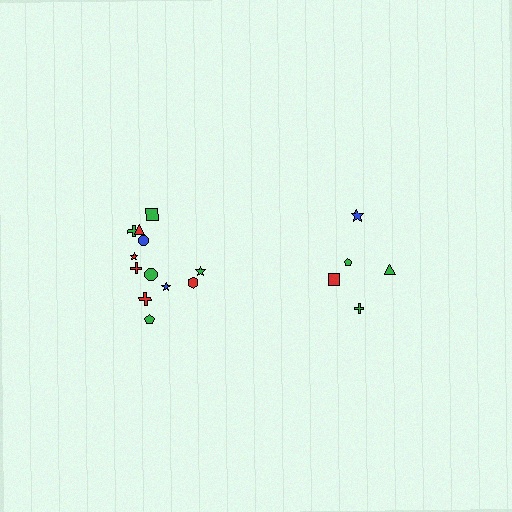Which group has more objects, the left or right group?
The left group.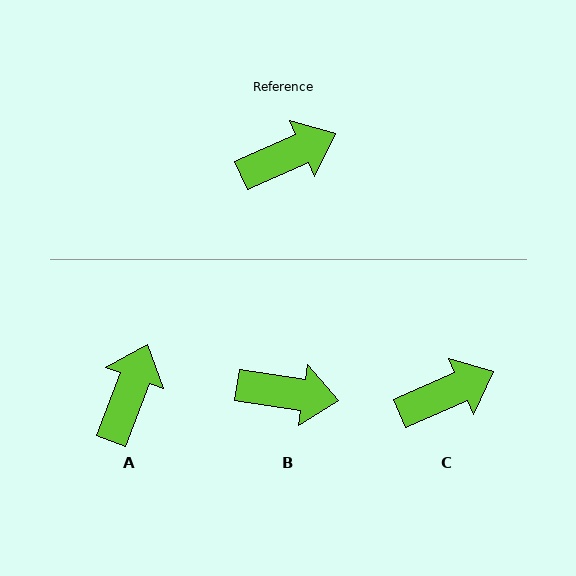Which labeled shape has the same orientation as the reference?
C.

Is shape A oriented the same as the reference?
No, it is off by about 46 degrees.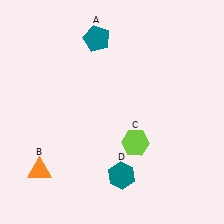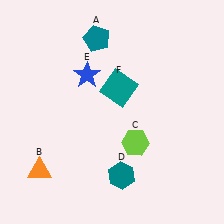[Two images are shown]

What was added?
A blue star (E), a teal square (F) were added in Image 2.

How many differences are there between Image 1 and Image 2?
There are 2 differences between the two images.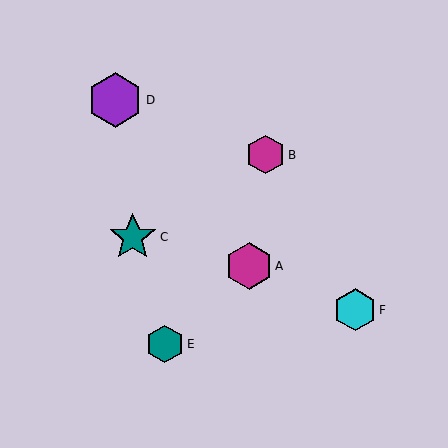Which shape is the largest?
The purple hexagon (labeled D) is the largest.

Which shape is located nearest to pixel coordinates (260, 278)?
The magenta hexagon (labeled A) at (249, 266) is nearest to that location.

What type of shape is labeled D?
Shape D is a purple hexagon.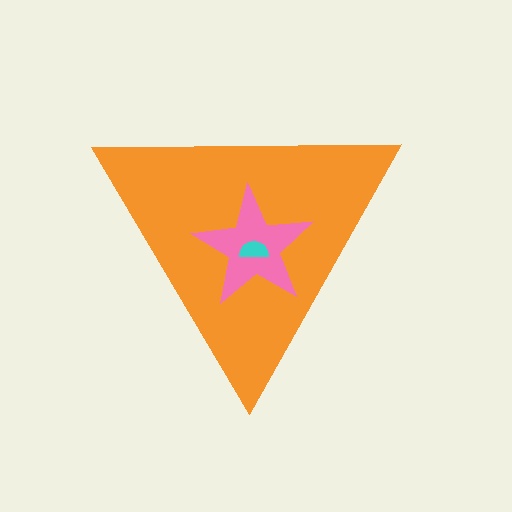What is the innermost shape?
The cyan semicircle.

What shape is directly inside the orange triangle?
The pink star.